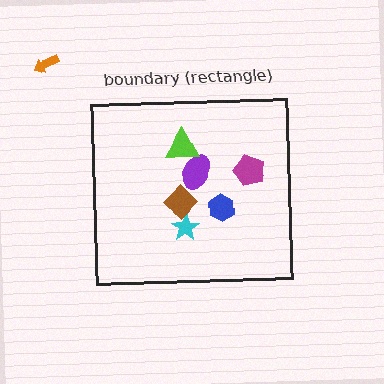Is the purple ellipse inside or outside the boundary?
Inside.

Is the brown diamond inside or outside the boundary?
Inside.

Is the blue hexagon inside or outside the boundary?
Inside.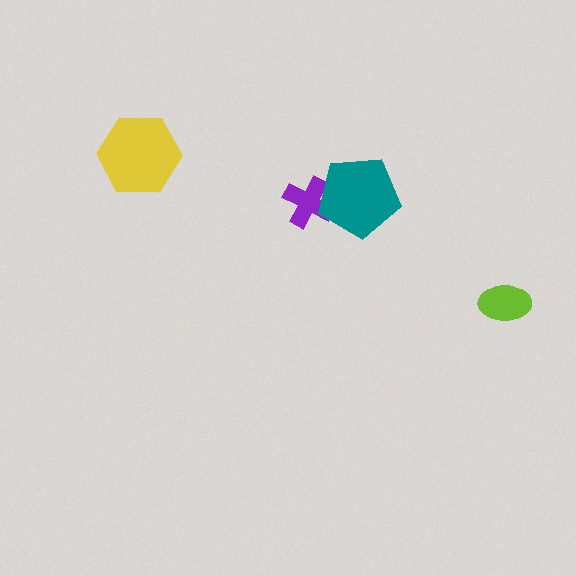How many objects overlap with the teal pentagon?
1 object overlaps with the teal pentagon.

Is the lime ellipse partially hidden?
No, no other shape covers it.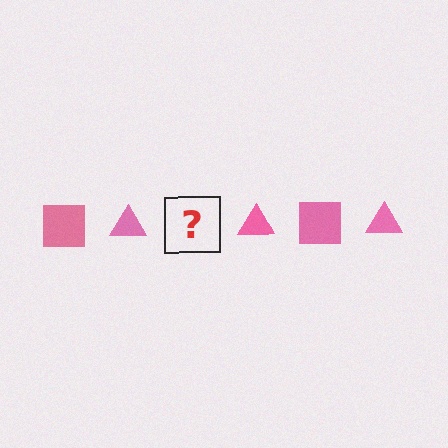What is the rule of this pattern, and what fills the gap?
The rule is that the pattern cycles through square, triangle shapes in pink. The gap should be filled with a pink square.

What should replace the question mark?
The question mark should be replaced with a pink square.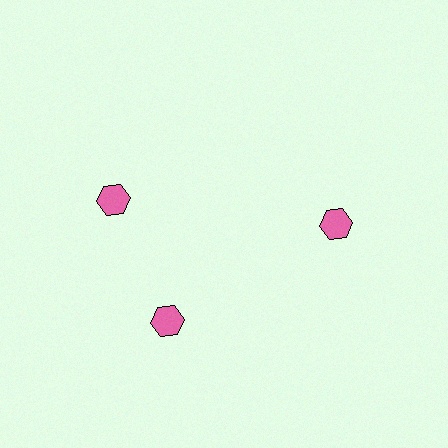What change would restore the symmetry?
The symmetry would be restored by rotating it back into even spacing with its neighbors so that all 3 hexagons sit at equal angles and equal distance from the center.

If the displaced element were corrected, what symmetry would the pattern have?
It would have 3-fold rotational symmetry — the pattern would map onto itself every 120 degrees.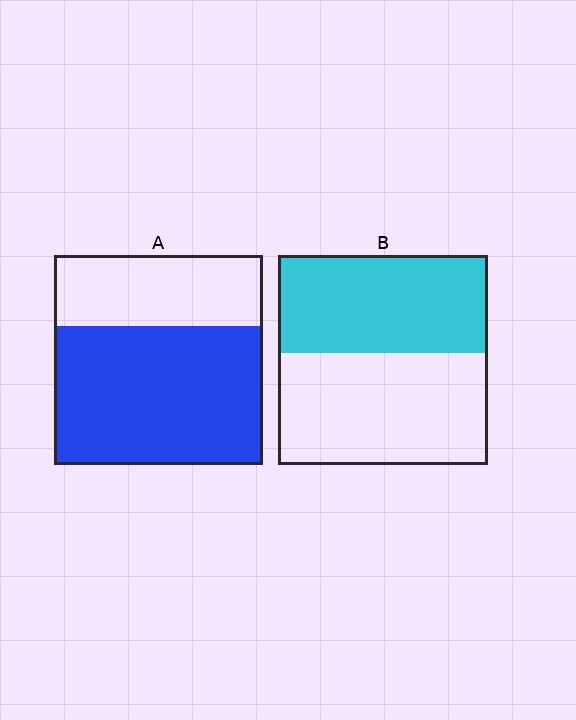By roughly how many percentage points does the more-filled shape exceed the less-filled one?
By roughly 20 percentage points (A over B).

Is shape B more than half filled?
Roughly half.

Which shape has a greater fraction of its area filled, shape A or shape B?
Shape A.